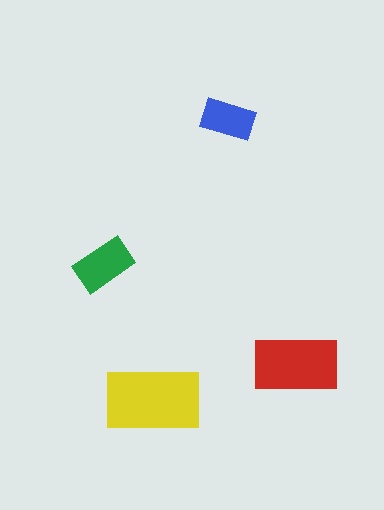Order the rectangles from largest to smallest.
the yellow one, the red one, the green one, the blue one.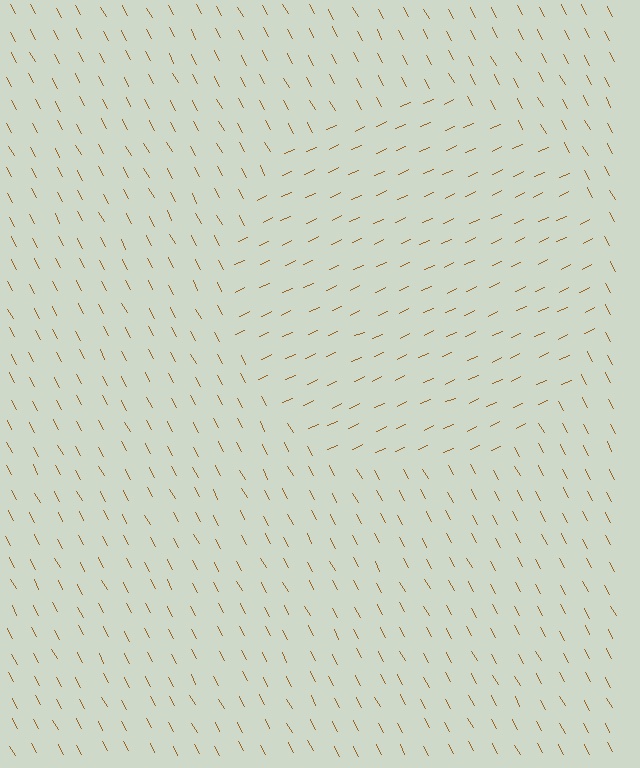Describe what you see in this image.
The image is filled with small brown line segments. A circle region in the image has lines oriented differently from the surrounding lines, creating a visible texture boundary.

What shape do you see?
I see a circle.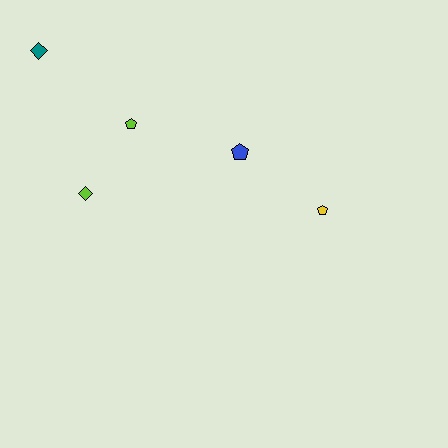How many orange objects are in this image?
There are no orange objects.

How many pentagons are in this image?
There are 3 pentagons.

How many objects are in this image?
There are 5 objects.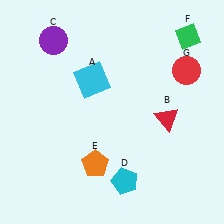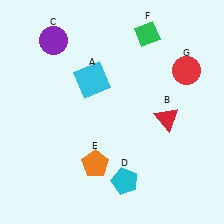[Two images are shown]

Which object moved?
The green diamond (F) moved left.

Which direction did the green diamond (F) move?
The green diamond (F) moved left.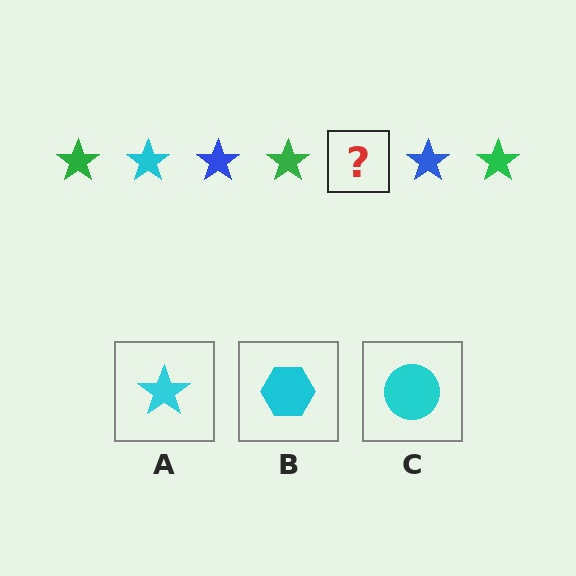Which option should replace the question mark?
Option A.